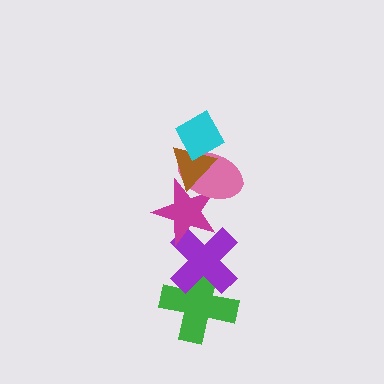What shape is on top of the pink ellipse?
The brown triangle is on top of the pink ellipse.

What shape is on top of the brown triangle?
The cyan diamond is on top of the brown triangle.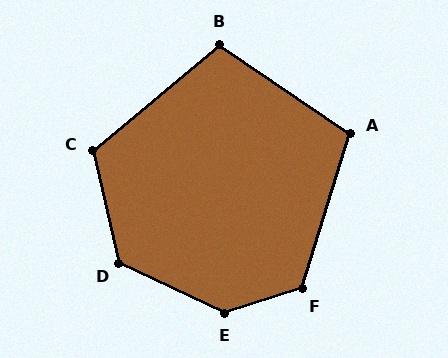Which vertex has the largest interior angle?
E, at approximately 137 degrees.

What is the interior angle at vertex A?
Approximately 107 degrees (obtuse).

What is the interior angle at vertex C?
Approximately 117 degrees (obtuse).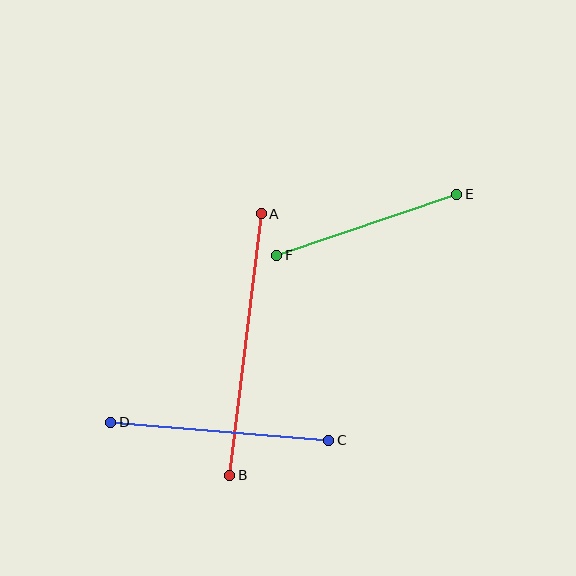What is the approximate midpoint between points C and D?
The midpoint is at approximately (220, 431) pixels.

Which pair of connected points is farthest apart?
Points A and B are farthest apart.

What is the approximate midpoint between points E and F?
The midpoint is at approximately (367, 225) pixels.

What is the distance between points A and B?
The distance is approximately 263 pixels.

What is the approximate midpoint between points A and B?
The midpoint is at approximately (245, 345) pixels.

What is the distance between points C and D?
The distance is approximately 219 pixels.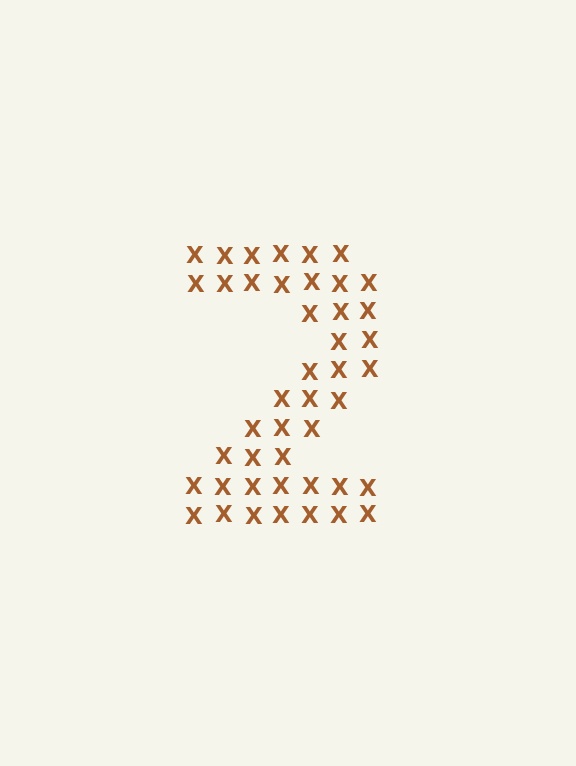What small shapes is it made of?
It is made of small letter X's.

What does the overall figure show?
The overall figure shows the digit 2.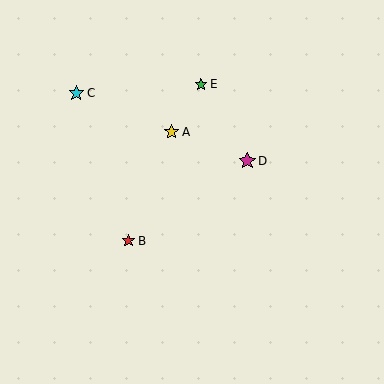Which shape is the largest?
The magenta star (labeled D) is the largest.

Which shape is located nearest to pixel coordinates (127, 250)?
The red star (labeled B) at (128, 241) is nearest to that location.